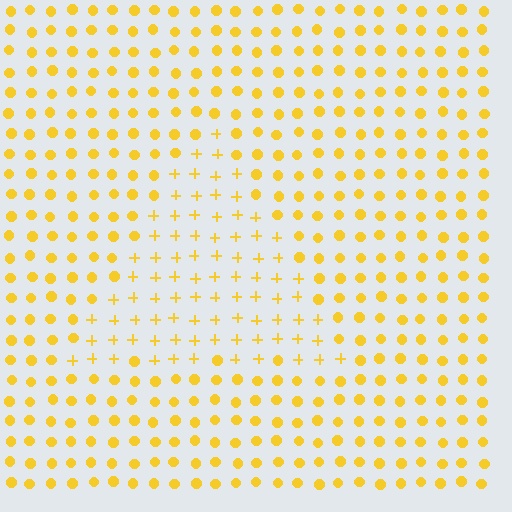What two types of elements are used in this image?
The image uses plus signs inside the triangle region and circles outside it.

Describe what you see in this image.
The image is filled with small yellow elements arranged in a uniform grid. A triangle-shaped region contains plus signs, while the surrounding area contains circles. The boundary is defined purely by the change in element shape.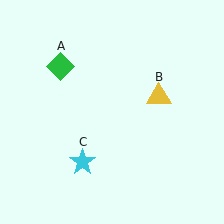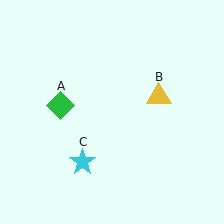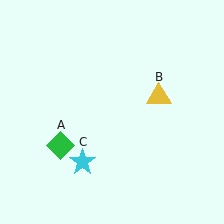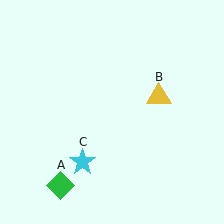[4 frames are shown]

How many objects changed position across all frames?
1 object changed position: green diamond (object A).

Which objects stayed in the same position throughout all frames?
Yellow triangle (object B) and cyan star (object C) remained stationary.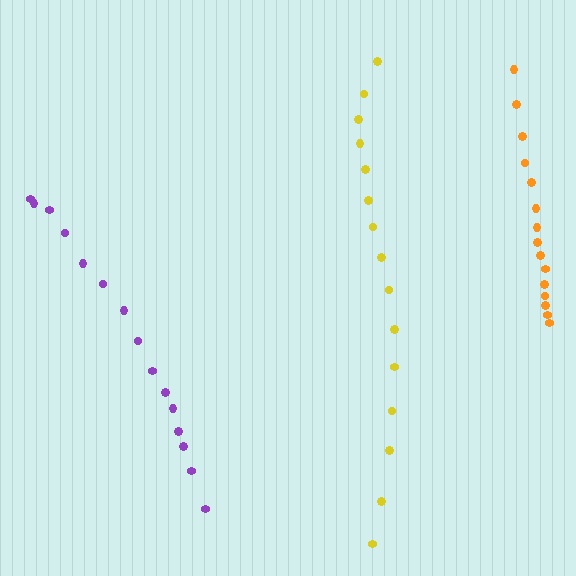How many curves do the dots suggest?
There are 3 distinct paths.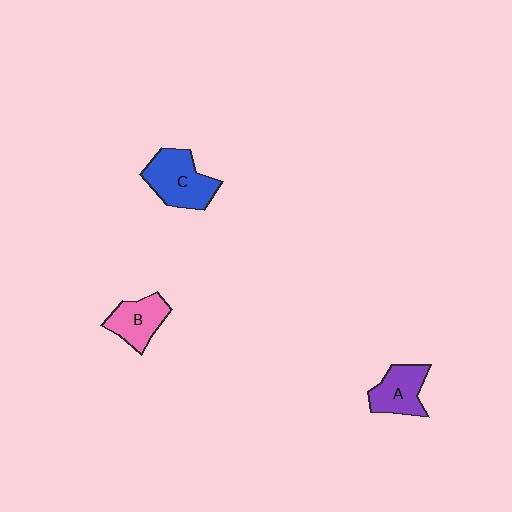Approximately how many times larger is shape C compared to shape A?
Approximately 1.3 times.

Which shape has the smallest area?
Shape B (pink).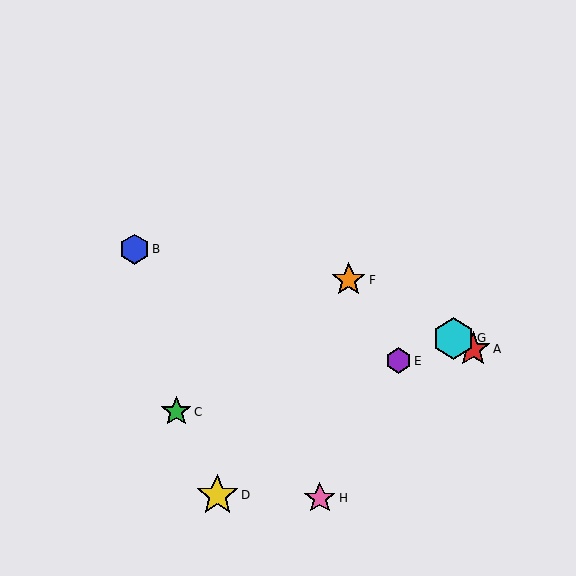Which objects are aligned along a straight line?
Objects A, F, G are aligned along a straight line.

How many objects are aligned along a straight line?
3 objects (A, F, G) are aligned along a straight line.